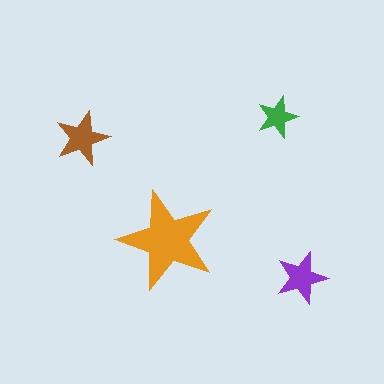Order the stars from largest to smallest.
the orange one, the brown one, the purple one, the green one.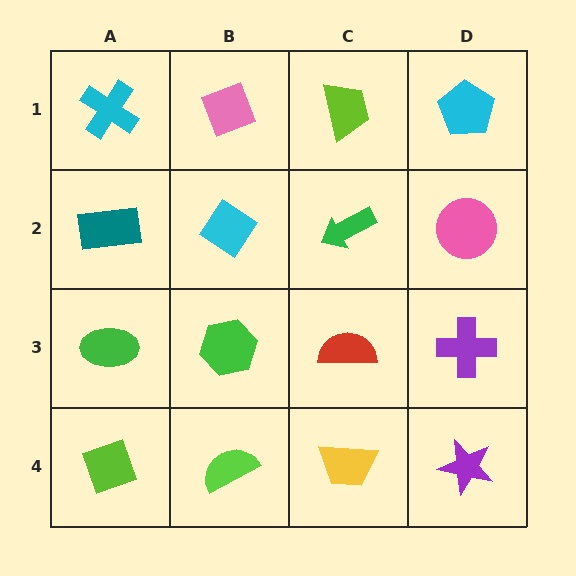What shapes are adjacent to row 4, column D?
A purple cross (row 3, column D), a yellow trapezoid (row 4, column C).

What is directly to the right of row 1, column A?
A pink diamond.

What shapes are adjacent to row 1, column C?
A green arrow (row 2, column C), a pink diamond (row 1, column B), a cyan pentagon (row 1, column D).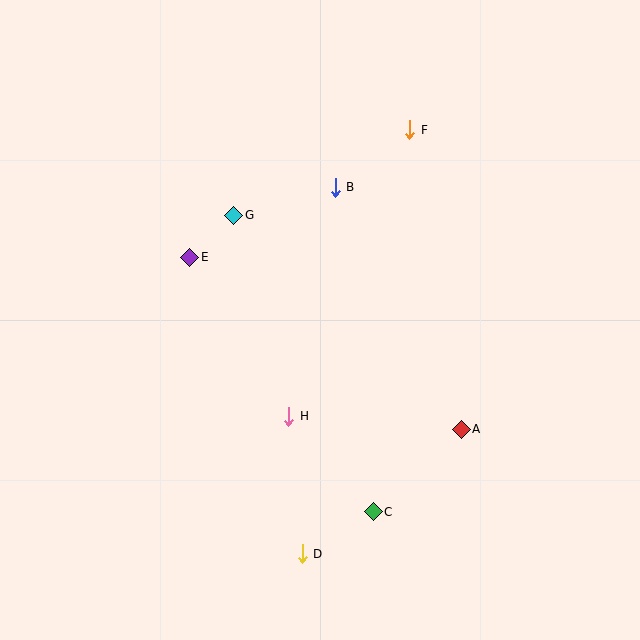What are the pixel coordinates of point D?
Point D is at (302, 554).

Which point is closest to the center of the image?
Point H at (289, 417) is closest to the center.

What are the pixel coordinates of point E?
Point E is at (190, 257).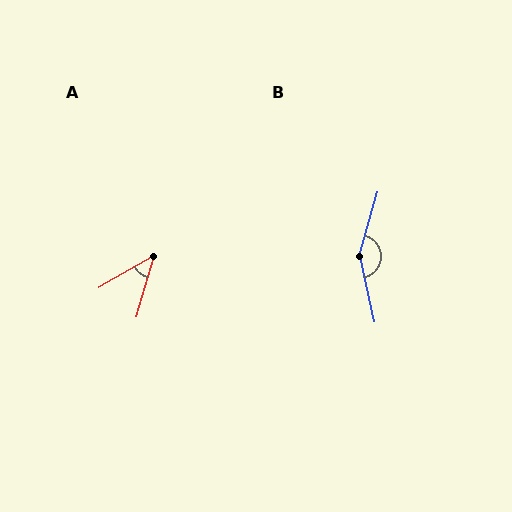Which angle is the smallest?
A, at approximately 44 degrees.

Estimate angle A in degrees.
Approximately 44 degrees.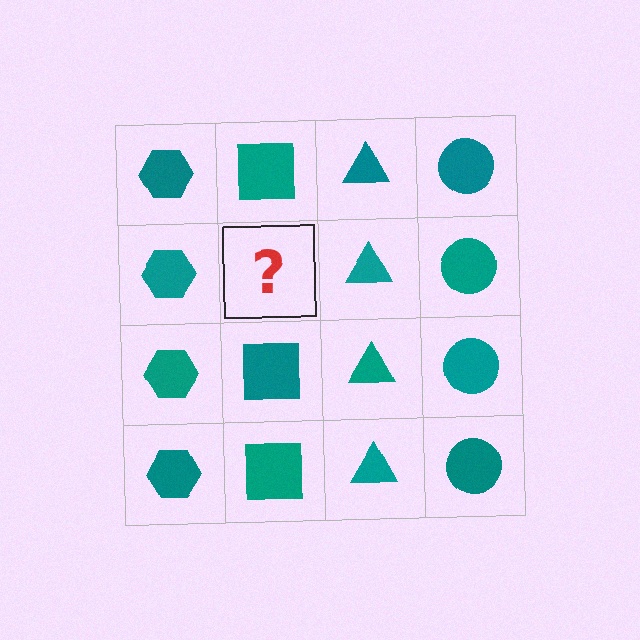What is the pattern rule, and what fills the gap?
The rule is that each column has a consistent shape. The gap should be filled with a teal square.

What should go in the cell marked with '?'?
The missing cell should contain a teal square.